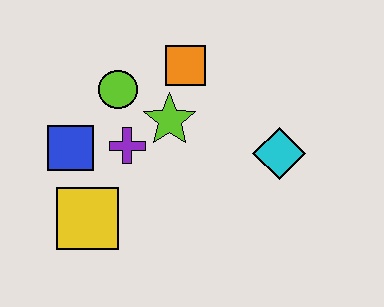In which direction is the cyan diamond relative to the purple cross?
The cyan diamond is to the right of the purple cross.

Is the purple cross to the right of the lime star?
No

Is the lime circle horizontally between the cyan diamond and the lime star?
No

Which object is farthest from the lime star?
The yellow square is farthest from the lime star.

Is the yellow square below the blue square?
Yes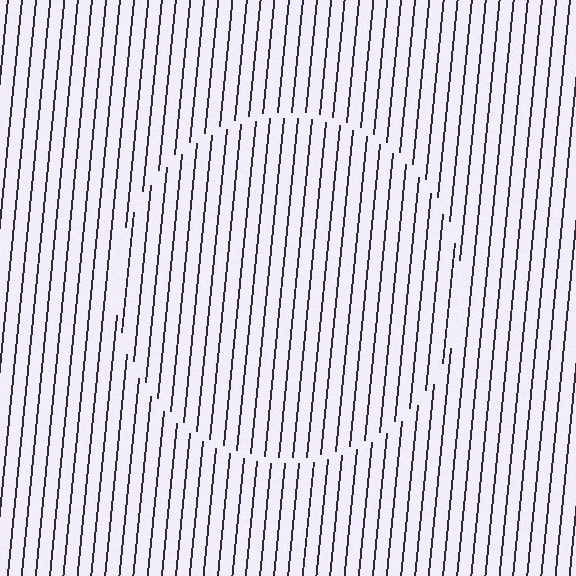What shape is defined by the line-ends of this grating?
An illusory circle. The interior of the shape contains the same grating, shifted by half a period — the contour is defined by the phase discontinuity where line-ends from the inner and outer gratings abut.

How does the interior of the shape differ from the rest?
The interior of the shape contains the same grating, shifted by half a period — the contour is defined by the phase discontinuity where line-ends from the inner and outer gratings abut.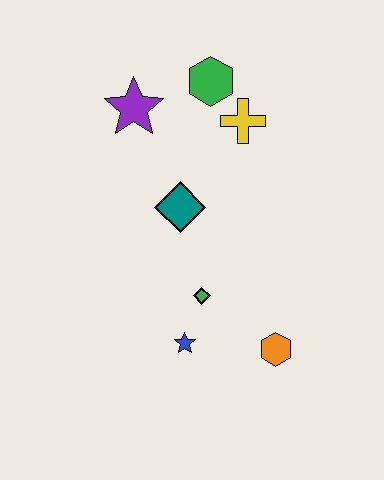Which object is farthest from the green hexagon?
The orange hexagon is farthest from the green hexagon.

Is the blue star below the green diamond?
Yes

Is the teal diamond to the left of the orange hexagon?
Yes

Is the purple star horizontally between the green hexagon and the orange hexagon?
No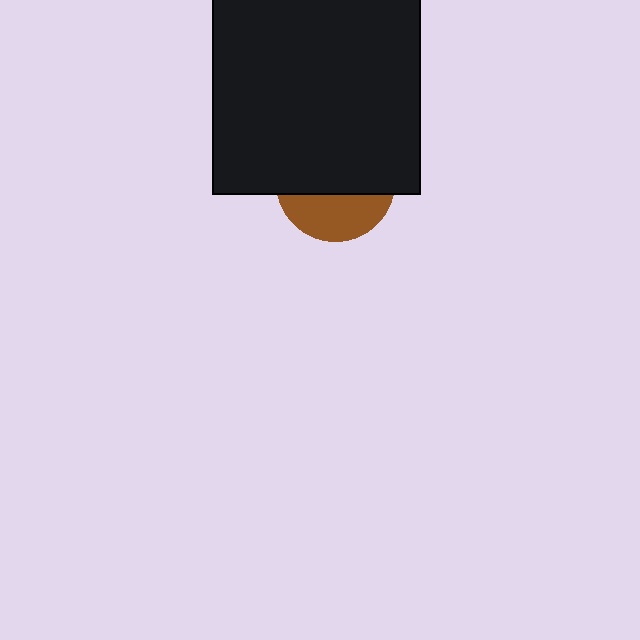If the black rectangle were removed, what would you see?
You would see the complete brown circle.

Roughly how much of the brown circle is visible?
A small part of it is visible (roughly 36%).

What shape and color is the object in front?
The object in front is a black rectangle.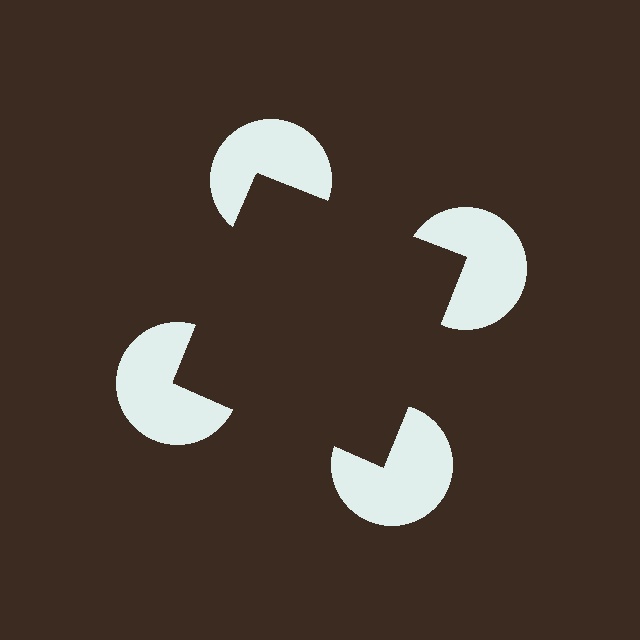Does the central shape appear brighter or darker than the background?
It typically appears slightly darker than the background, even though no actual brightness change is drawn.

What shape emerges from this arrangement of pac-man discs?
An illusory square — its edges are inferred from the aligned wedge cuts in the pac-man discs, not physically drawn.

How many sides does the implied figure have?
4 sides.